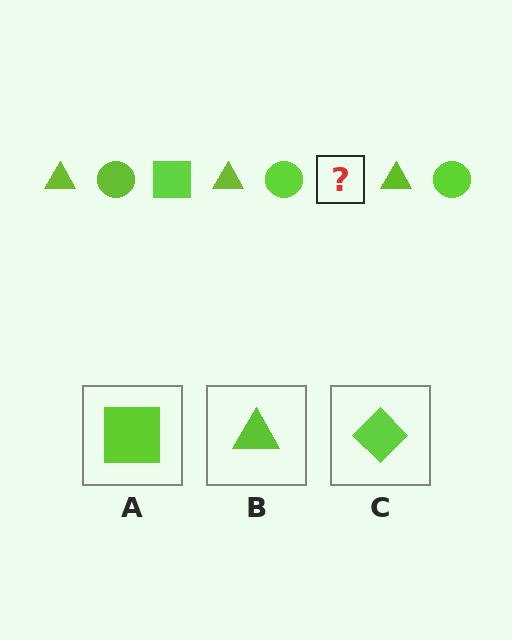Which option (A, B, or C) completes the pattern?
A.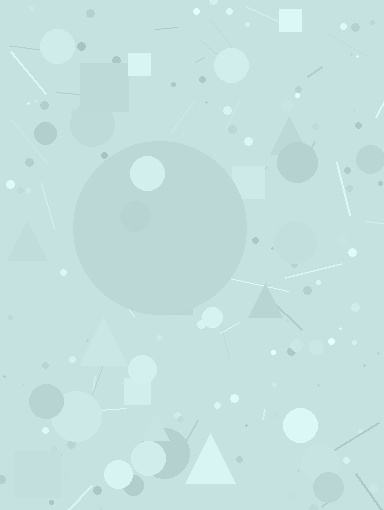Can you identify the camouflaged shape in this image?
The camouflaged shape is a circle.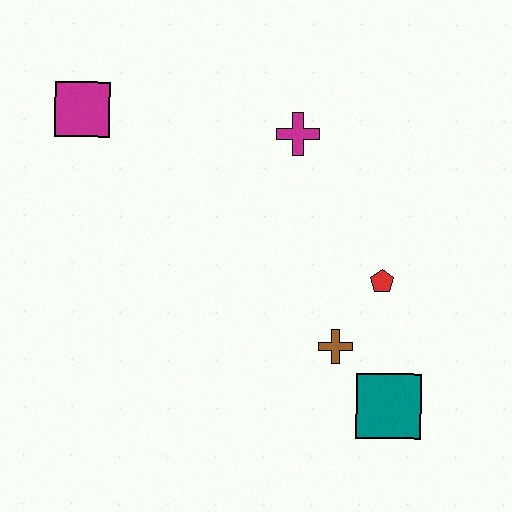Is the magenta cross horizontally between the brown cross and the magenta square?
Yes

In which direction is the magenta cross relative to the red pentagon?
The magenta cross is above the red pentagon.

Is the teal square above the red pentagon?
No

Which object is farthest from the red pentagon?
The magenta square is farthest from the red pentagon.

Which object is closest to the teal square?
The brown cross is closest to the teal square.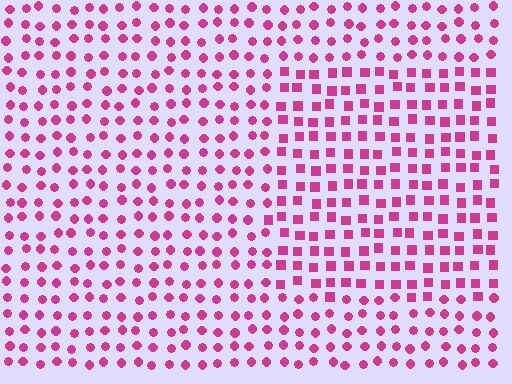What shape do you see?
I see a rectangle.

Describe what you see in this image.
The image is filled with small magenta elements arranged in a uniform grid. A rectangle-shaped region contains squares, while the surrounding area contains circles. The boundary is defined purely by the change in element shape.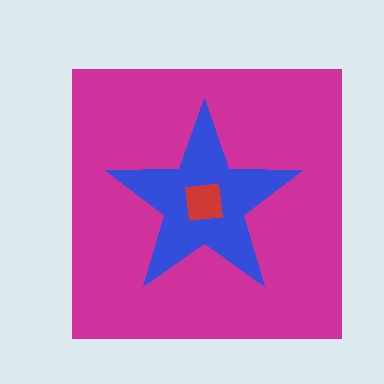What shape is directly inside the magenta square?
The blue star.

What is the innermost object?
The red square.